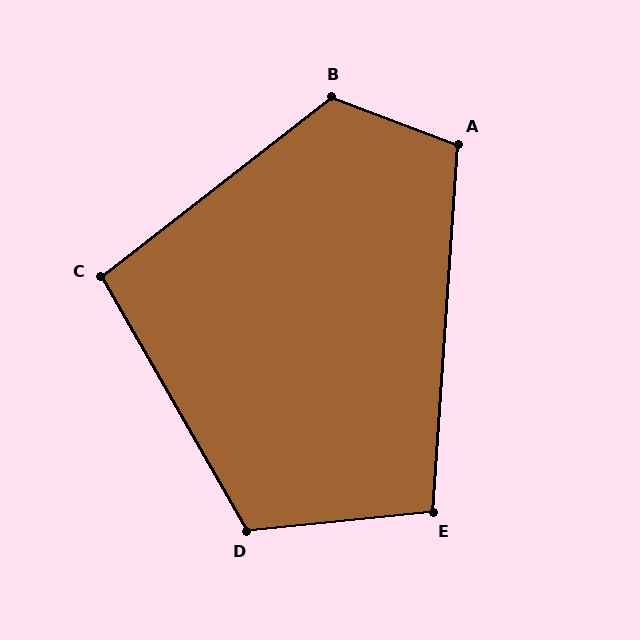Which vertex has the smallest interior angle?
C, at approximately 98 degrees.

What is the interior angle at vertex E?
Approximately 99 degrees (obtuse).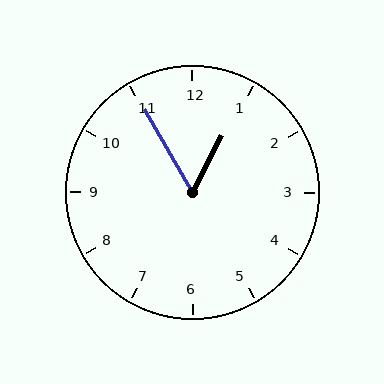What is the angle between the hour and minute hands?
Approximately 58 degrees.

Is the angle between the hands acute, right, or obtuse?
It is acute.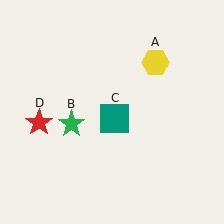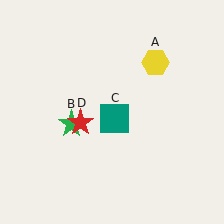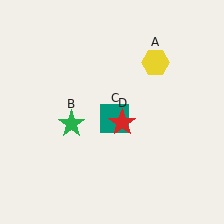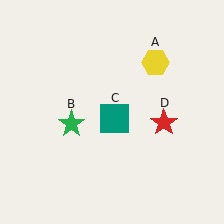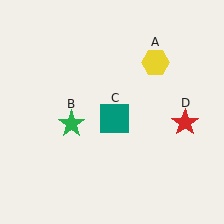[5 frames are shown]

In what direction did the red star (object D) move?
The red star (object D) moved right.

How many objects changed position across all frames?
1 object changed position: red star (object D).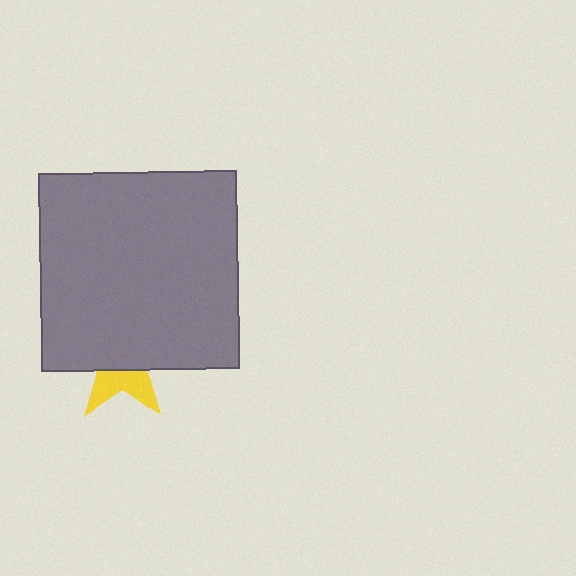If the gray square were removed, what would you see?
You would see the complete yellow star.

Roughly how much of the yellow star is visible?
A small part of it is visible (roughly 37%).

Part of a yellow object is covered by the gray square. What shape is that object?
It is a star.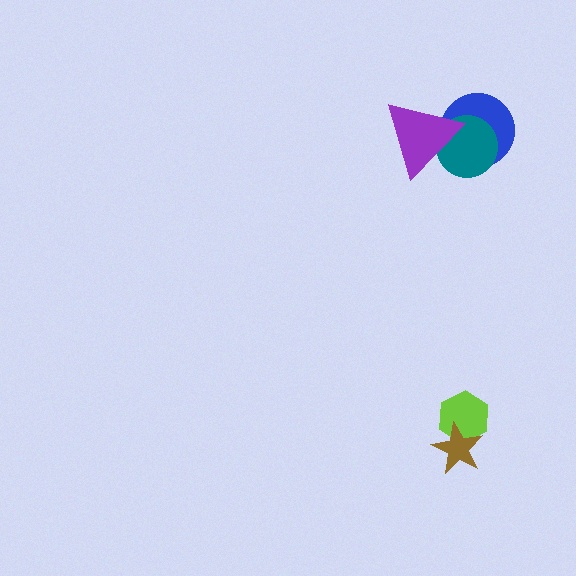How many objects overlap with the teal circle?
2 objects overlap with the teal circle.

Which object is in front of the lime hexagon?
The brown star is in front of the lime hexagon.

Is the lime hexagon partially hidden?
Yes, it is partially covered by another shape.